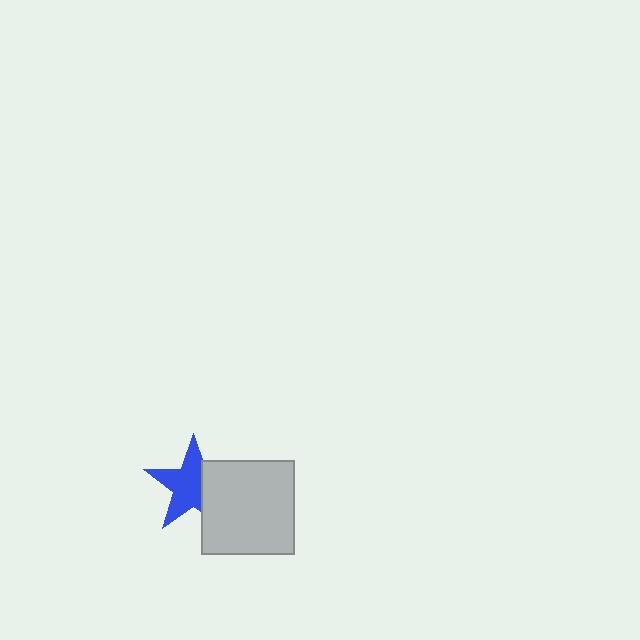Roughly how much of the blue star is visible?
Most of it is visible (roughly 66%).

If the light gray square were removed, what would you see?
You would see the complete blue star.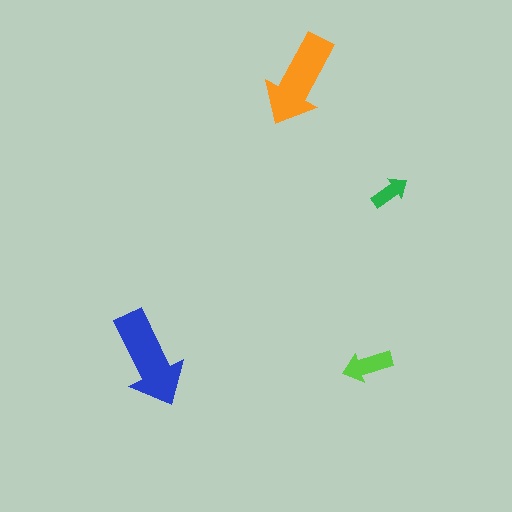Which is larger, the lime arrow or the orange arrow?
The orange one.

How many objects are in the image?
There are 4 objects in the image.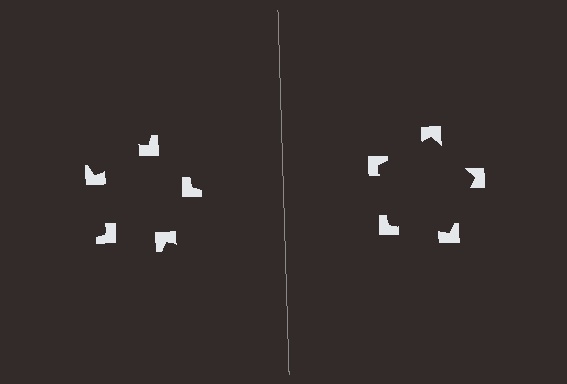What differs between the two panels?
The notched squares are positioned identically on both sides; only the wedge orientations differ. On the right they align to a pentagon; on the left they are misaligned.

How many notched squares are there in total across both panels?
10 — 5 on each side.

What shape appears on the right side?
An illusory pentagon.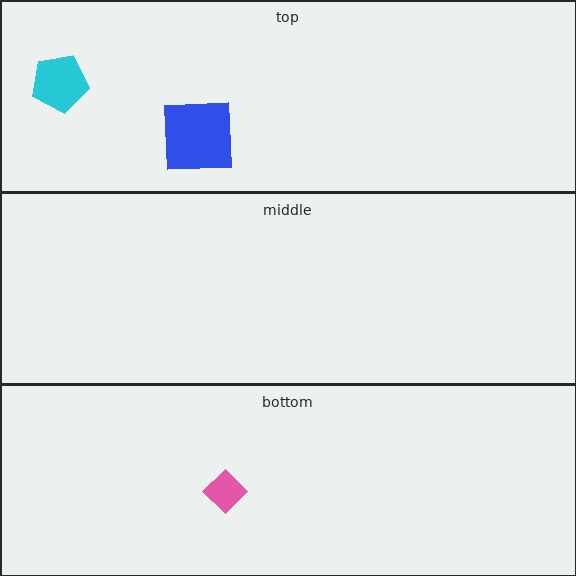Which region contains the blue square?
The top region.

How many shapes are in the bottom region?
1.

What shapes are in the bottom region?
The pink diamond.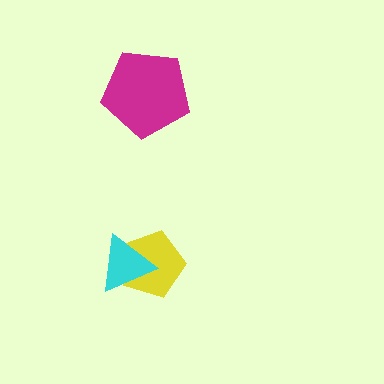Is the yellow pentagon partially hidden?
Yes, it is partially covered by another shape.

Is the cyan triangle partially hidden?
No, no other shape covers it.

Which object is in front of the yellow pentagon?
The cyan triangle is in front of the yellow pentagon.